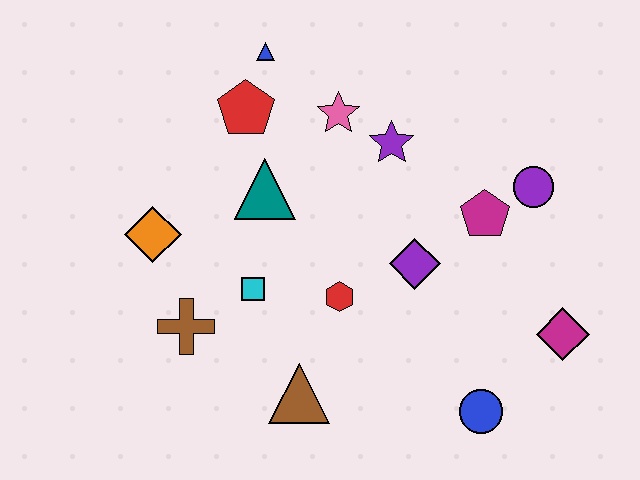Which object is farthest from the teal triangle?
The magenta diamond is farthest from the teal triangle.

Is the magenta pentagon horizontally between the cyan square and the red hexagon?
No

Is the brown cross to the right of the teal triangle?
No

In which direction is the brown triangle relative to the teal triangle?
The brown triangle is below the teal triangle.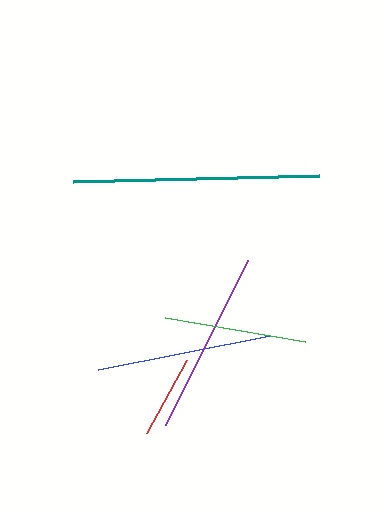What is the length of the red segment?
The red segment is approximately 83 pixels long.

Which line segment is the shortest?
The red line is the shortest at approximately 83 pixels.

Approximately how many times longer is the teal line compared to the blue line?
The teal line is approximately 1.4 times the length of the blue line.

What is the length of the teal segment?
The teal segment is approximately 246 pixels long.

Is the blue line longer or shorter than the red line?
The blue line is longer than the red line.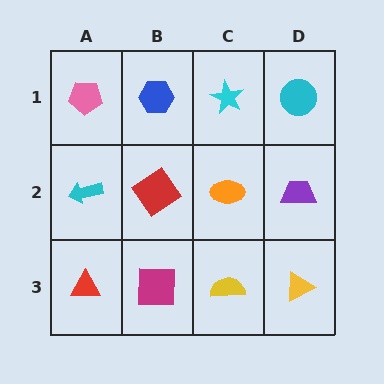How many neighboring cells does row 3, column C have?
3.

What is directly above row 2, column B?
A blue hexagon.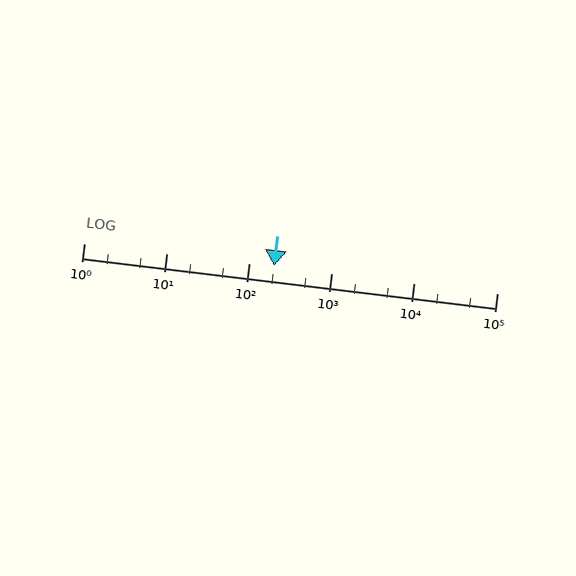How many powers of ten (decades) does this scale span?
The scale spans 5 decades, from 1 to 100000.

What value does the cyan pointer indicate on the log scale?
The pointer indicates approximately 200.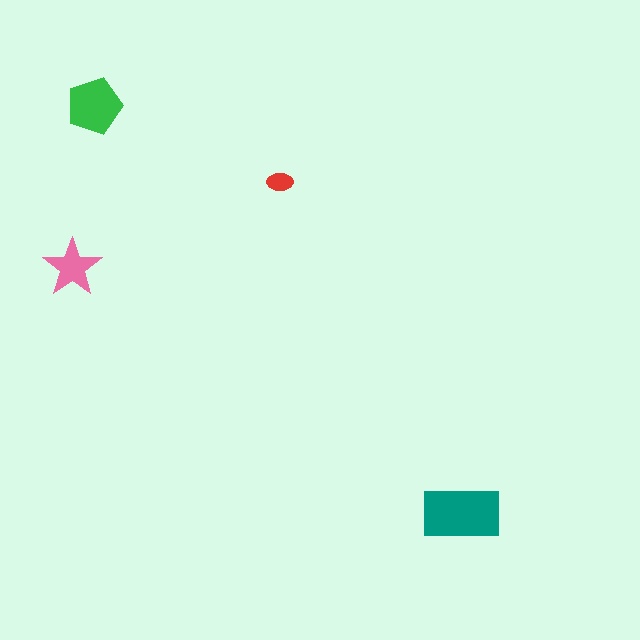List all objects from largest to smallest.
The teal rectangle, the green pentagon, the pink star, the red ellipse.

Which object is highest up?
The green pentagon is topmost.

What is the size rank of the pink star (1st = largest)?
3rd.